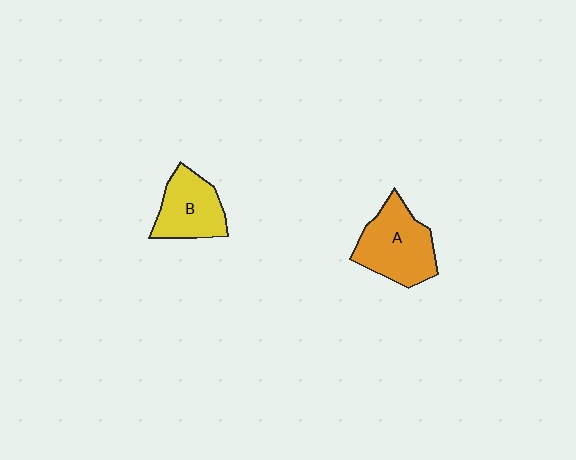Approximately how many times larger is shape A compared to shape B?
Approximately 1.3 times.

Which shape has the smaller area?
Shape B (yellow).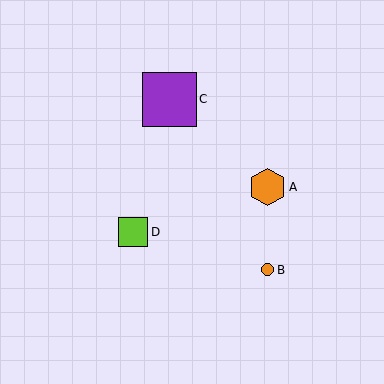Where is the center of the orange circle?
The center of the orange circle is at (268, 270).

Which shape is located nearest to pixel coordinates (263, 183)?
The orange hexagon (labeled A) at (268, 187) is nearest to that location.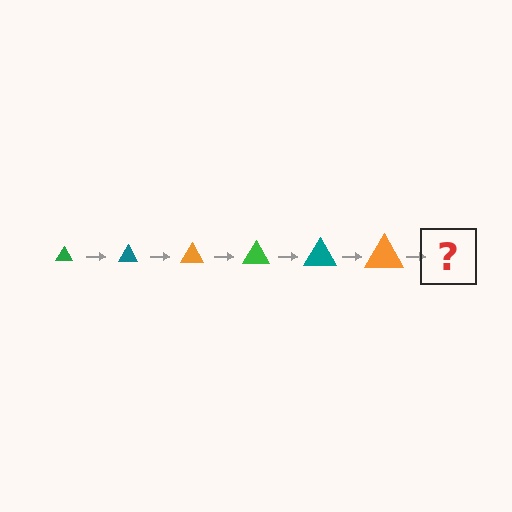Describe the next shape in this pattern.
It should be a green triangle, larger than the previous one.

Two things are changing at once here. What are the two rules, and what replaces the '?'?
The two rules are that the triangle grows larger each step and the color cycles through green, teal, and orange. The '?' should be a green triangle, larger than the previous one.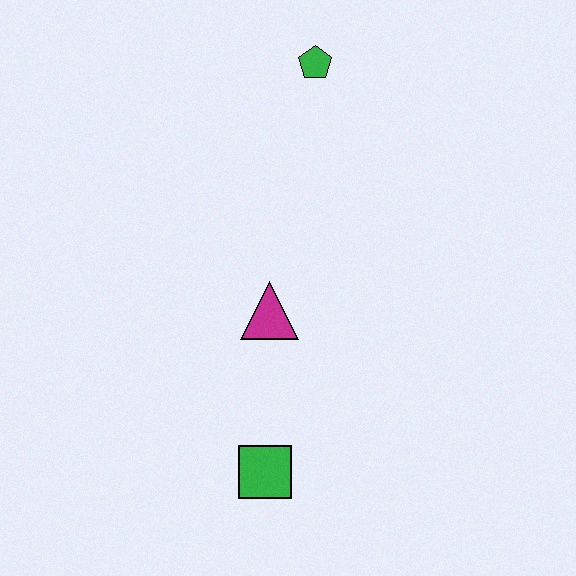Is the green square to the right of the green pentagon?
No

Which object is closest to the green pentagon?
The magenta triangle is closest to the green pentagon.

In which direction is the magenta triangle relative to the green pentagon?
The magenta triangle is below the green pentagon.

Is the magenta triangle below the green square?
No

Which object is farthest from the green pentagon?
The green square is farthest from the green pentagon.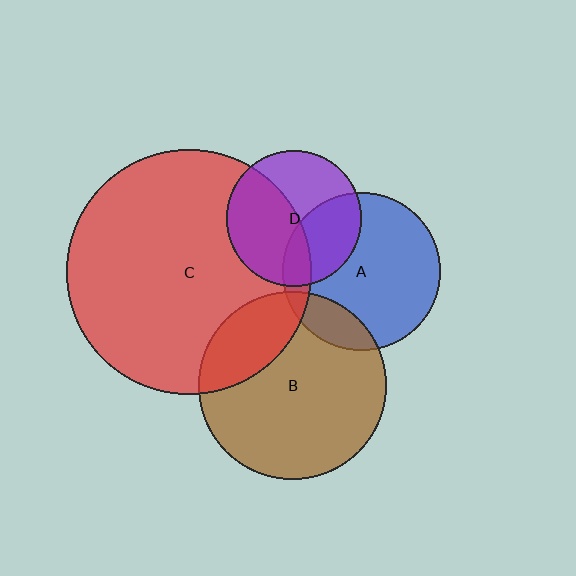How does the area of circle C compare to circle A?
Approximately 2.4 times.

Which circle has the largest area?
Circle C (red).